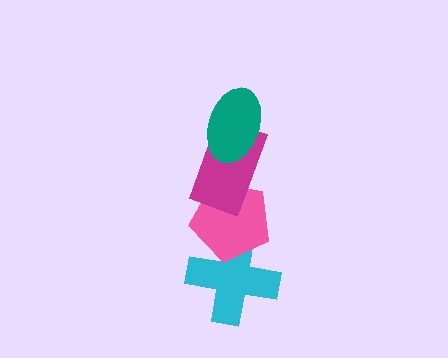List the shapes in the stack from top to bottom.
From top to bottom: the teal ellipse, the magenta rectangle, the pink pentagon, the cyan cross.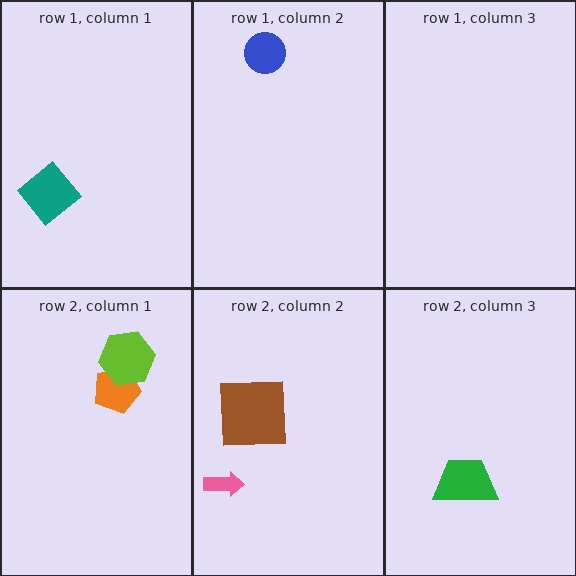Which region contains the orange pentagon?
The row 2, column 1 region.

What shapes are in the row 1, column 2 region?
The blue circle.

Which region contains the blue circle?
The row 1, column 2 region.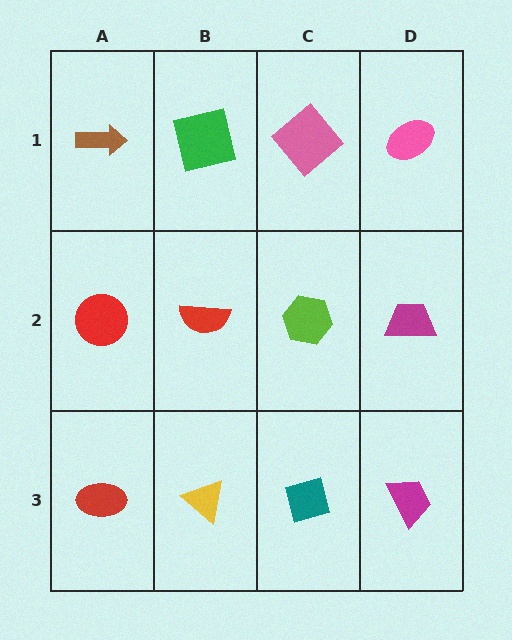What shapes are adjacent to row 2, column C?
A pink diamond (row 1, column C), a teal diamond (row 3, column C), a red semicircle (row 2, column B), a magenta trapezoid (row 2, column D).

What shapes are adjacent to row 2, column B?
A green square (row 1, column B), a yellow triangle (row 3, column B), a red circle (row 2, column A), a lime hexagon (row 2, column C).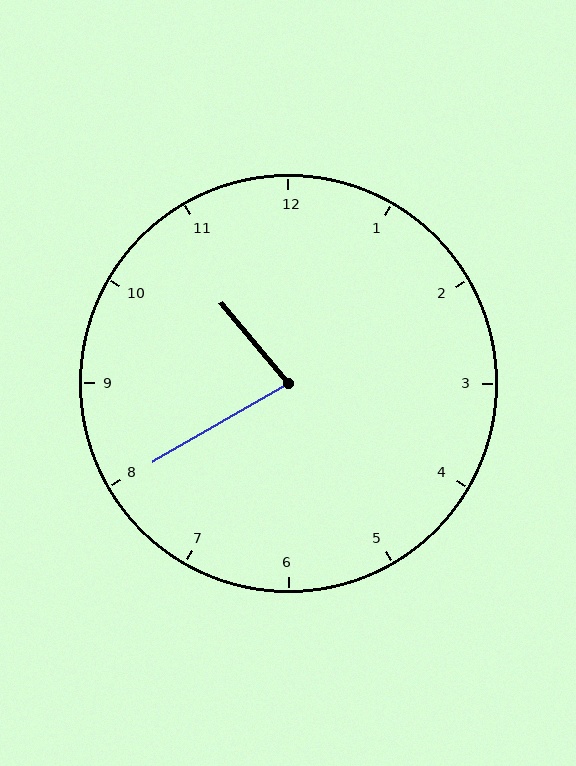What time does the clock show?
10:40.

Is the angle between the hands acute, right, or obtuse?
It is acute.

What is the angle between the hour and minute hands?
Approximately 80 degrees.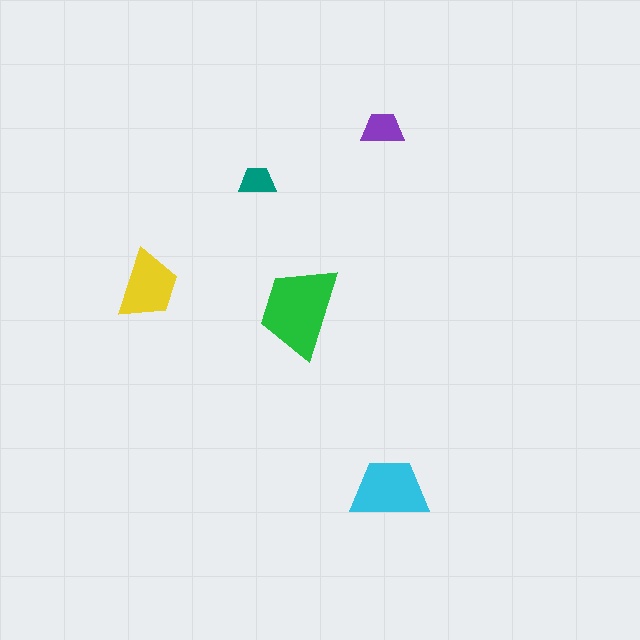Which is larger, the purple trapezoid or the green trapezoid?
The green one.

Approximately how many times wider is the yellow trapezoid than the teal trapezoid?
About 2 times wider.